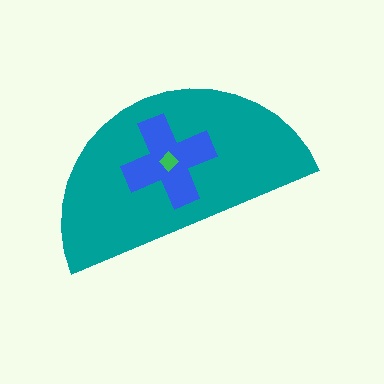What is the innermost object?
The green diamond.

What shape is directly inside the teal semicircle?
The blue cross.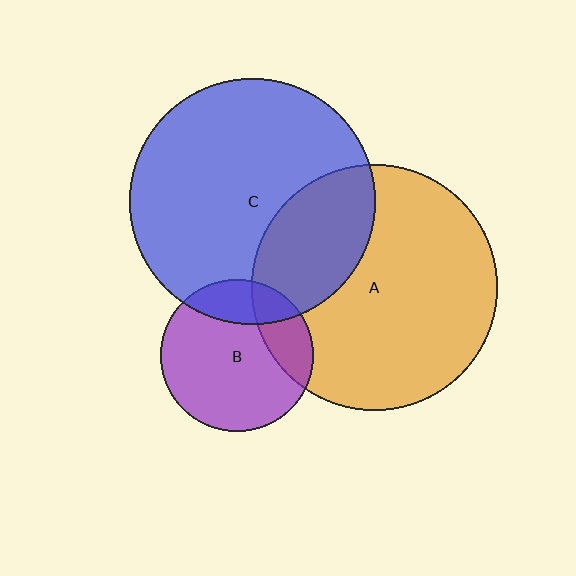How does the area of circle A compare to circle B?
Approximately 2.6 times.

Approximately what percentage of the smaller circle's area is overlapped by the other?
Approximately 20%.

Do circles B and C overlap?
Yes.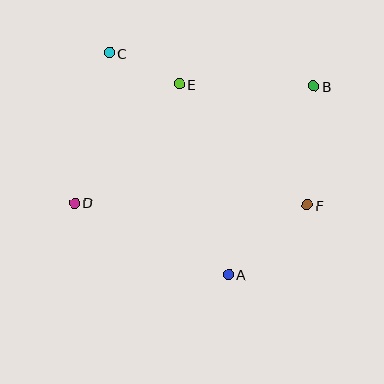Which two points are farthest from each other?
Points B and D are farthest from each other.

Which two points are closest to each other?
Points C and E are closest to each other.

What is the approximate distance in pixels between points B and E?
The distance between B and E is approximately 134 pixels.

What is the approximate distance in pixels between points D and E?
The distance between D and E is approximately 158 pixels.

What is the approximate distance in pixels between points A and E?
The distance between A and E is approximately 197 pixels.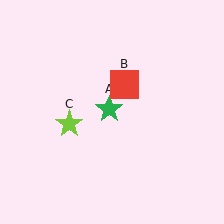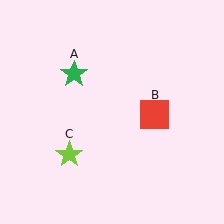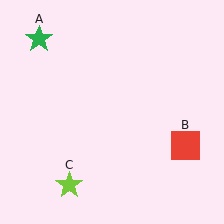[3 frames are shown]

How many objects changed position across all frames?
3 objects changed position: green star (object A), red square (object B), lime star (object C).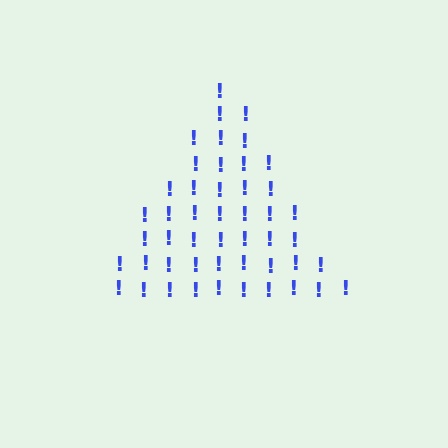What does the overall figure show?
The overall figure shows a triangle.